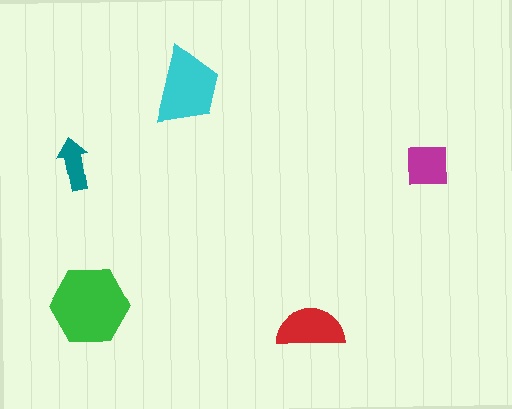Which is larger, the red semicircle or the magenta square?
The red semicircle.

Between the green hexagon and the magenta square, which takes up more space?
The green hexagon.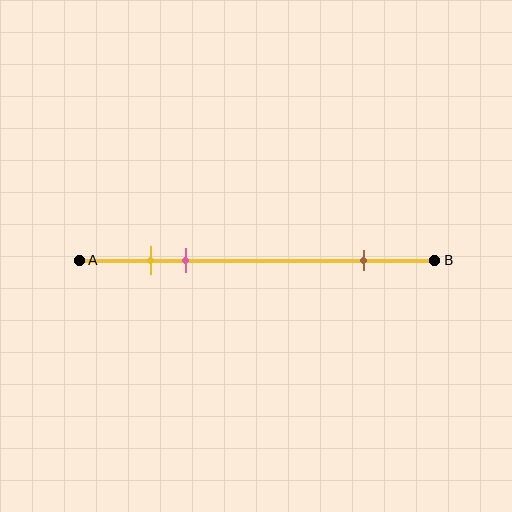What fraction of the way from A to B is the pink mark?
The pink mark is approximately 30% (0.3) of the way from A to B.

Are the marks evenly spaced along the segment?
No, the marks are not evenly spaced.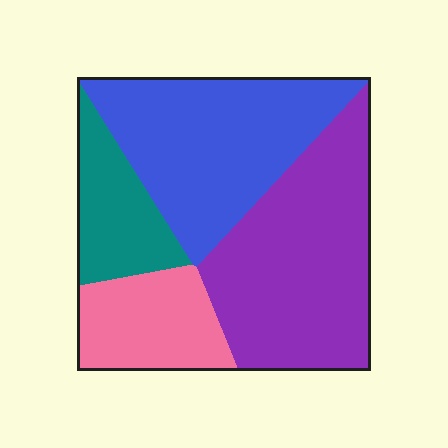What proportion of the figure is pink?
Pink covers about 15% of the figure.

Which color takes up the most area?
Purple, at roughly 35%.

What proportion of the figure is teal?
Teal covers around 15% of the figure.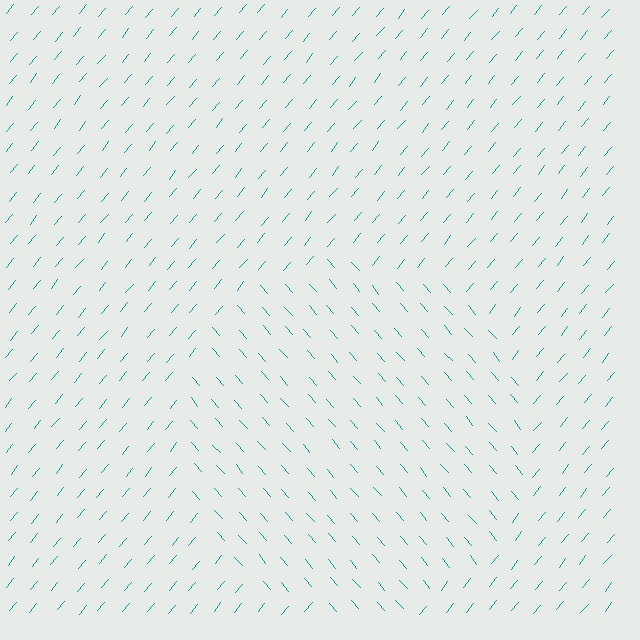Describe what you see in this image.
The image is filled with small teal line segments. A circle region in the image has lines oriented differently from the surrounding lines, creating a visible texture boundary.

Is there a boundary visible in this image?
Yes, there is a texture boundary formed by a change in line orientation.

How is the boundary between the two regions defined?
The boundary is defined purely by a change in line orientation (approximately 80 degrees difference). All lines are the same color and thickness.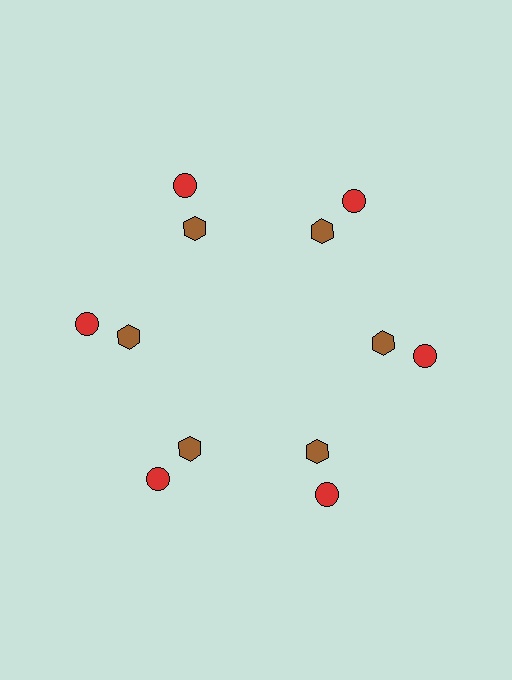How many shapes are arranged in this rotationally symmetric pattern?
There are 12 shapes, arranged in 6 groups of 2.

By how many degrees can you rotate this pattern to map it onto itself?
The pattern maps onto itself every 60 degrees of rotation.